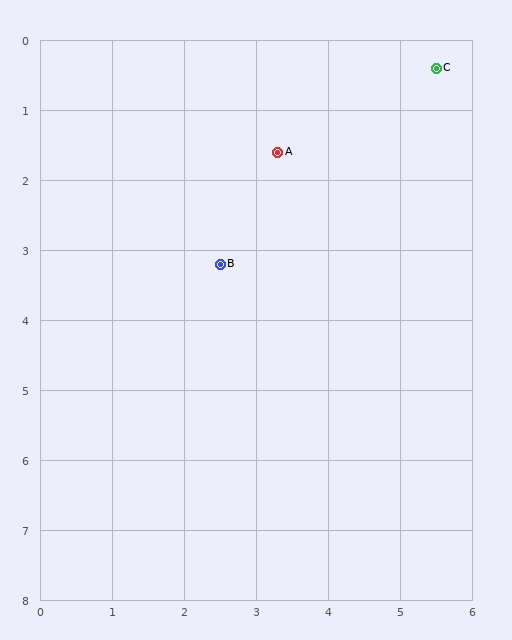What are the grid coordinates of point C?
Point C is at approximately (5.5, 0.4).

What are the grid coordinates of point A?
Point A is at approximately (3.3, 1.6).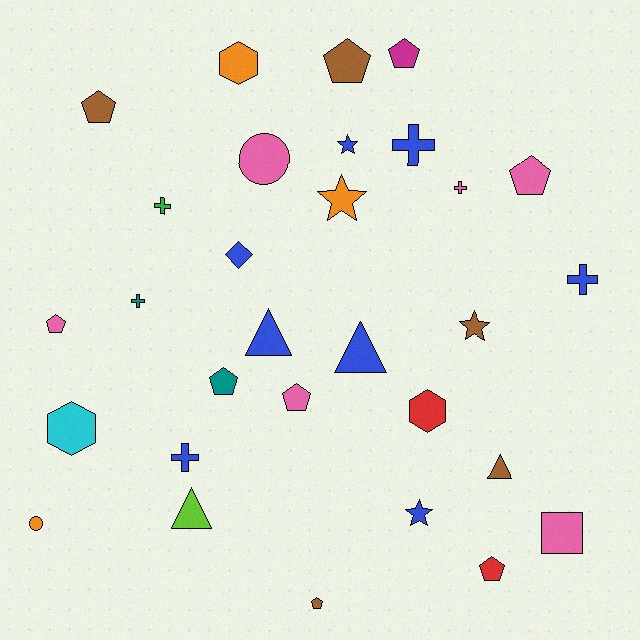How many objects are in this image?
There are 30 objects.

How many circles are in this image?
There are 2 circles.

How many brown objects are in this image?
There are 5 brown objects.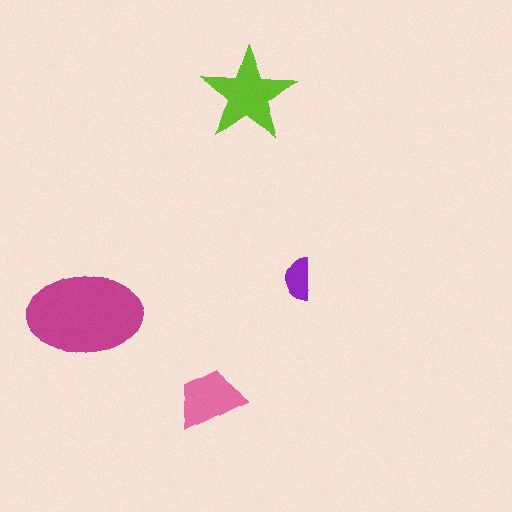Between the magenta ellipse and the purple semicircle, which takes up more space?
The magenta ellipse.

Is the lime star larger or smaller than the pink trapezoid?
Larger.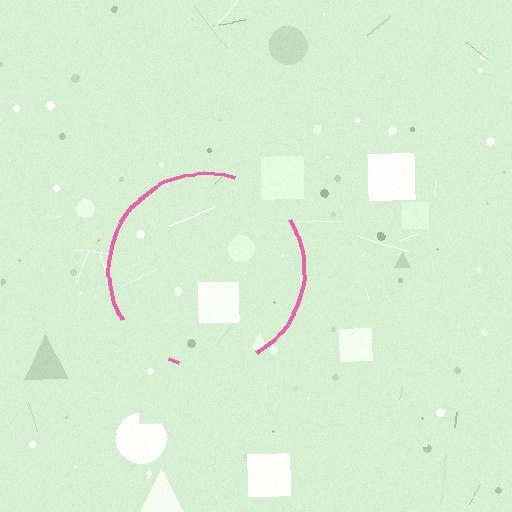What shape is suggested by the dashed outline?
The dashed outline suggests a circle.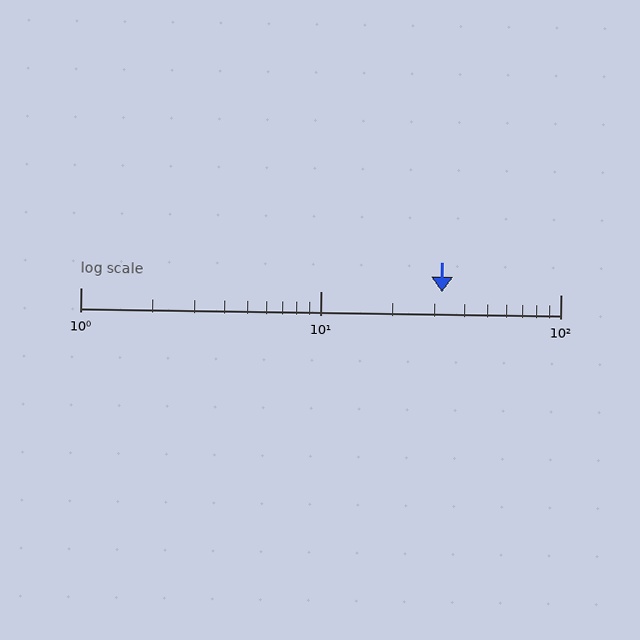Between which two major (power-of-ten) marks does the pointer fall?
The pointer is between 10 and 100.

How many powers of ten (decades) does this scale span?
The scale spans 2 decades, from 1 to 100.